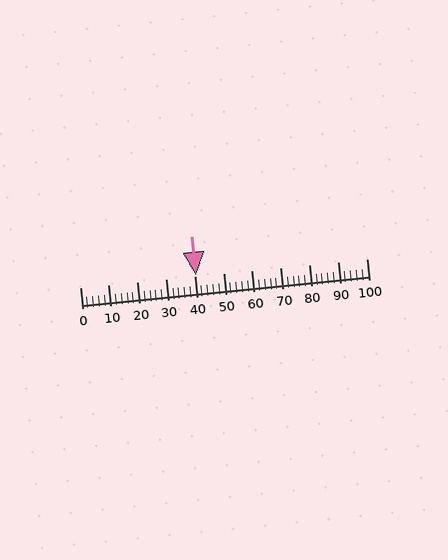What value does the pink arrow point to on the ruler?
The pink arrow points to approximately 40.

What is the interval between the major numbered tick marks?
The major tick marks are spaced 10 units apart.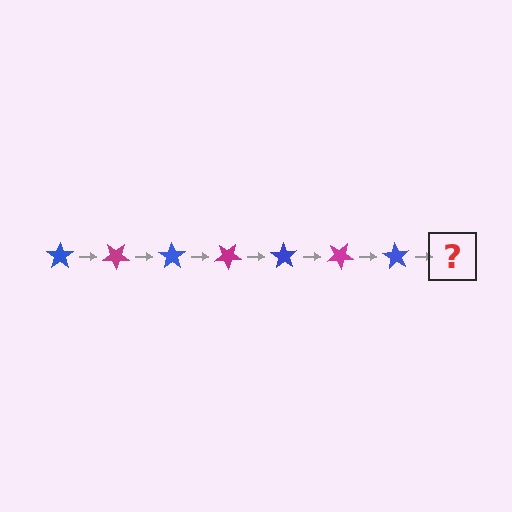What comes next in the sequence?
The next element should be a magenta star, rotated 245 degrees from the start.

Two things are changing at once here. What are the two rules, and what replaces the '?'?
The two rules are that it rotates 35 degrees each step and the color cycles through blue and magenta. The '?' should be a magenta star, rotated 245 degrees from the start.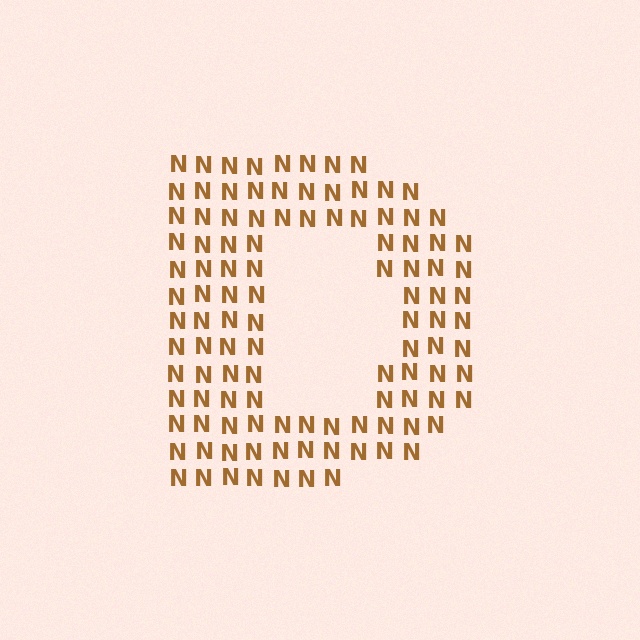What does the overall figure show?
The overall figure shows the letter D.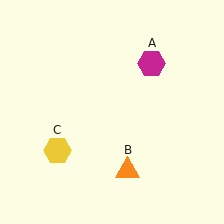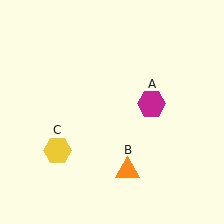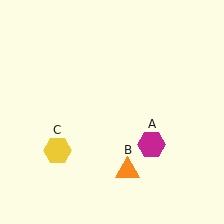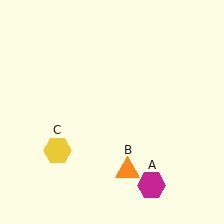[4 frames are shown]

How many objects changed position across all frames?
1 object changed position: magenta hexagon (object A).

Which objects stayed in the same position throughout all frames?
Orange triangle (object B) and yellow hexagon (object C) remained stationary.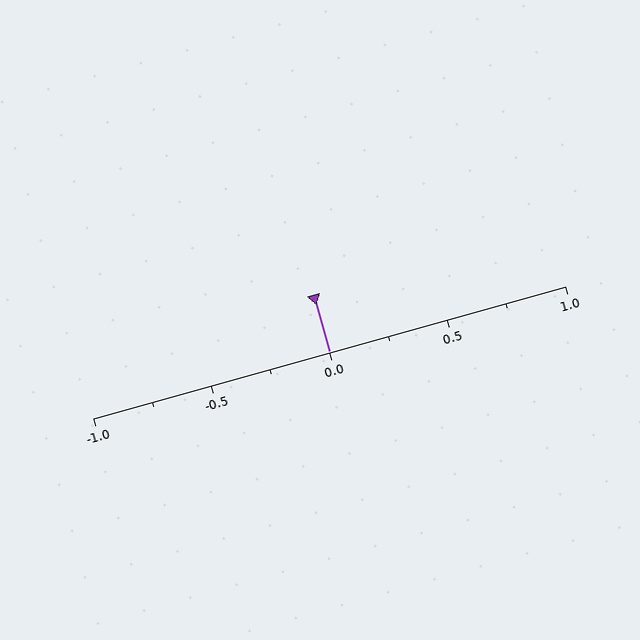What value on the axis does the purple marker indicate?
The marker indicates approximately 0.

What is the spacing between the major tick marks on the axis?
The major ticks are spaced 0.5 apart.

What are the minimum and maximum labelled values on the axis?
The axis runs from -1.0 to 1.0.